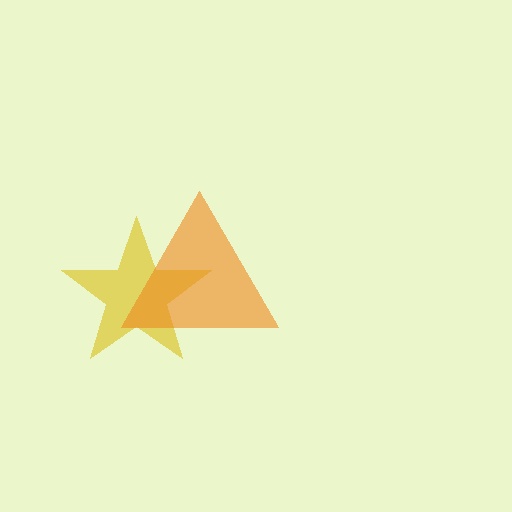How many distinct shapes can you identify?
There are 2 distinct shapes: a yellow star, an orange triangle.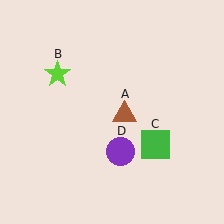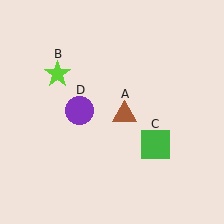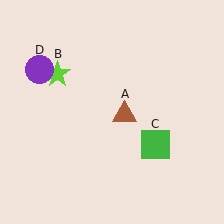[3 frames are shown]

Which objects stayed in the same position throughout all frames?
Brown triangle (object A) and lime star (object B) and green square (object C) remained stationary.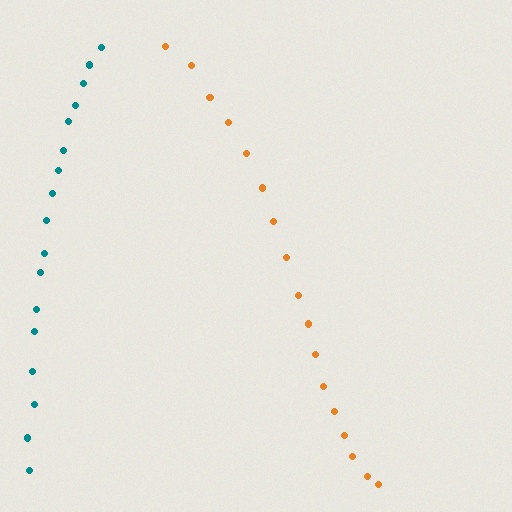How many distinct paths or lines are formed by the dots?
There are 2 distinct paths.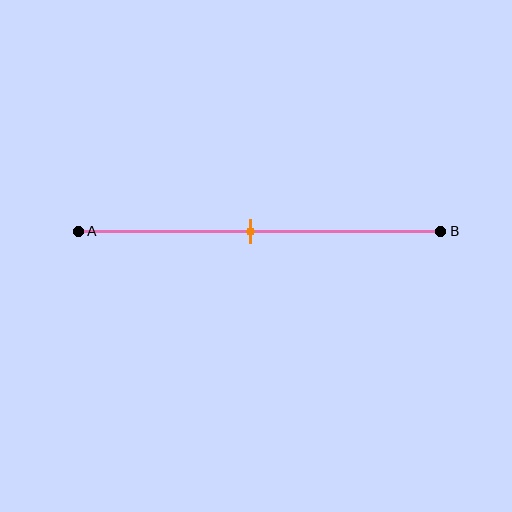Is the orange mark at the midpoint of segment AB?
Yes, the mark is approximately at the midpoint.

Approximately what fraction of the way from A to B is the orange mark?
The orange mark is approximately 45% of the way from A to B.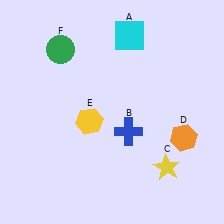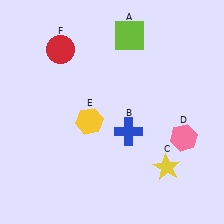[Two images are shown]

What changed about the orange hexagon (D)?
In Image 1, D is orange. In Image 2, it changed to pink.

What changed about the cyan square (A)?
In Image 1, A is cyan. In Image 2, it changed to lime.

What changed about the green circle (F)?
In Image 1, F is green. In Image 2, it changed to red.